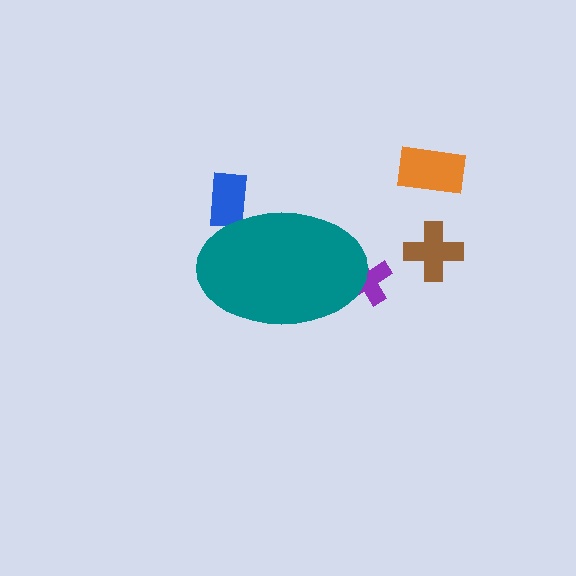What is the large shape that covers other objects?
A teal ellipse.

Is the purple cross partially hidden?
Yes, the purple cross is partially hidden behind the teal ellipse.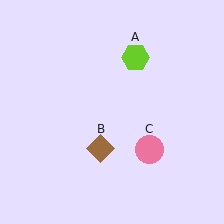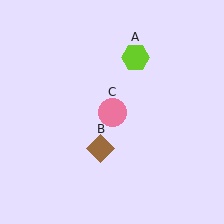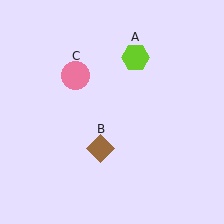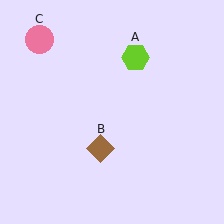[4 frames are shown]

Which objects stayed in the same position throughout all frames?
Lime hexagon (object A) and brown diamond (object B) remained stationary.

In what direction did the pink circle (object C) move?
The pink circle (object C) moved up and to the left.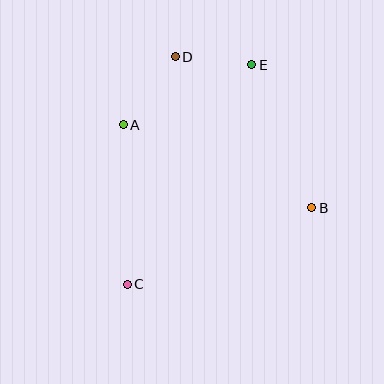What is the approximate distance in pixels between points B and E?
The distance between B and E is approximately 155 pixels.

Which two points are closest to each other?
Points D and E are closest to each other.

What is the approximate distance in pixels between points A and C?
The distance between A and C is approximately 159 pixels.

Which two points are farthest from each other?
Points C and E are farthest from each other.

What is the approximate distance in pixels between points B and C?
The distance between B and C is approximately 199 pixels.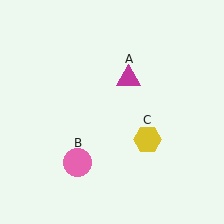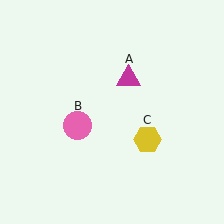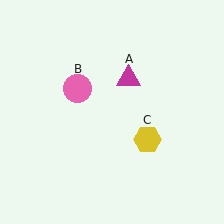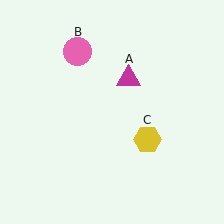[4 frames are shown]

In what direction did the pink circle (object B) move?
The pink circle (object B) moved up.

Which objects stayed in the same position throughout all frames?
Magenta triangle (object A) and yellow hexagon (object C) remained stationary.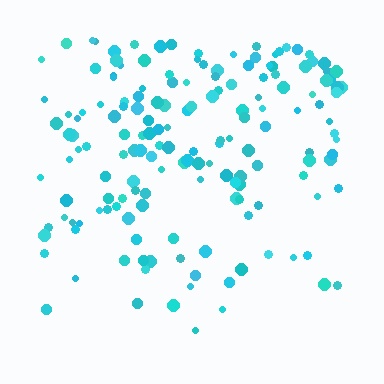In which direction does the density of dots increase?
From bottom to top, with the top side densest.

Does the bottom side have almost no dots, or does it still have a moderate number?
Still a moderate number, just noticeably fewer than the top.